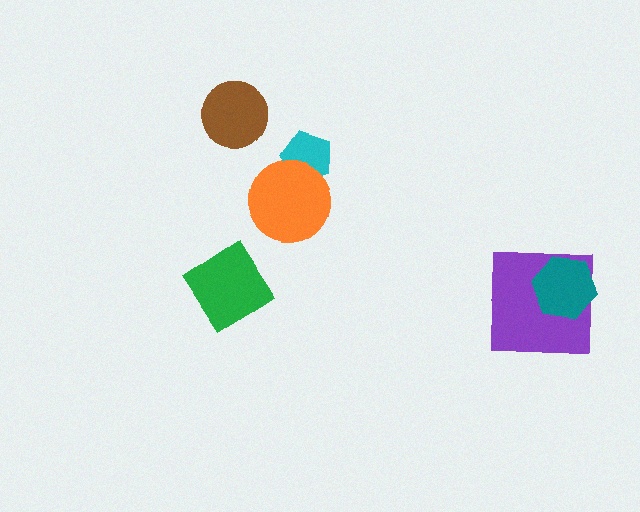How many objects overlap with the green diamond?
0 objects overlap with the green diamond.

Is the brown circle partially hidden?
No, no other shape covers it.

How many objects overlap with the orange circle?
1 object overlaps with the orange circle.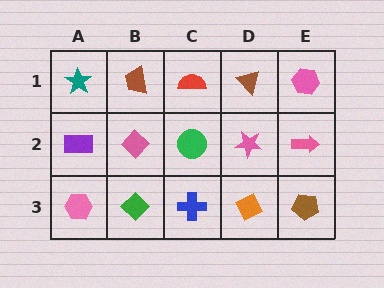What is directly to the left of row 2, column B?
A purple rectangle.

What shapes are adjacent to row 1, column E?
A pink arrow (row 2, column E), a brown triangle (row 1, column D).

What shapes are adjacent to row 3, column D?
A pink star (row 2, column D), a blue cross (row 3, column C), a brown pentagon (row 3, column E).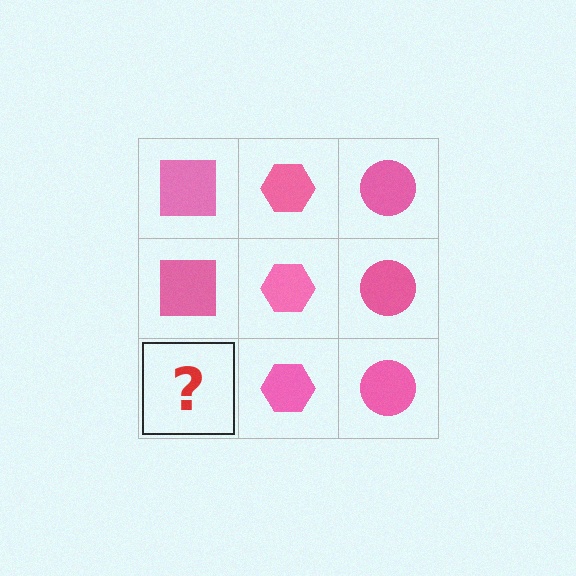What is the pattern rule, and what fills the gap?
The rule is that each column has a consistent shape. The gap should be filled with a pink square.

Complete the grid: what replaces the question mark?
The question mark should be replaced with a pink square.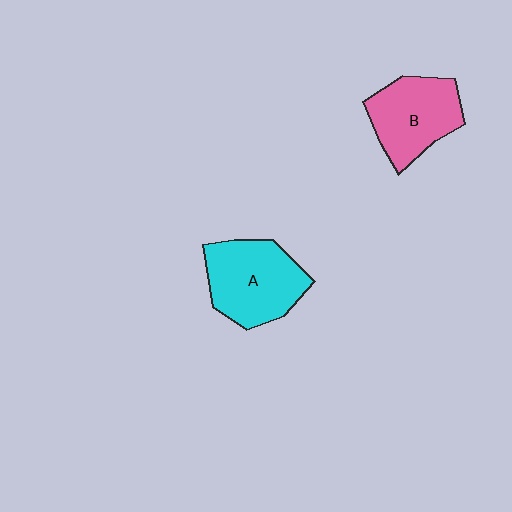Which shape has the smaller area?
Shape B (pink).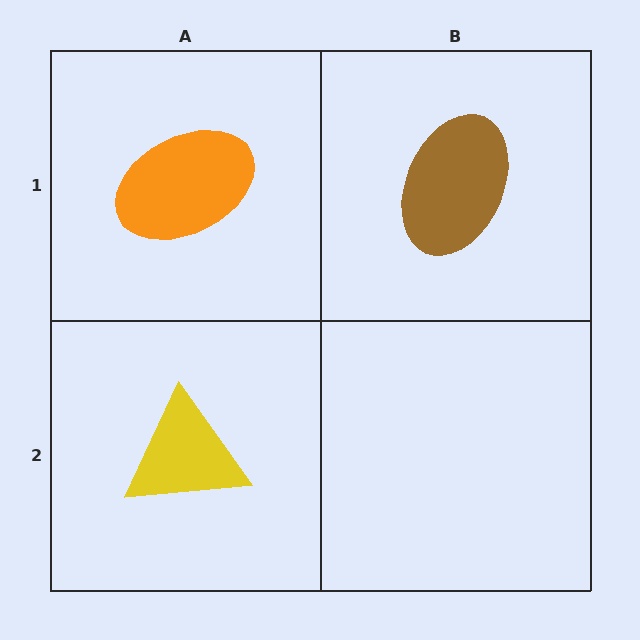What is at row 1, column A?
An orange ellipse.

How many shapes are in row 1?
2 shapes.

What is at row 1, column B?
A brown ellipse.